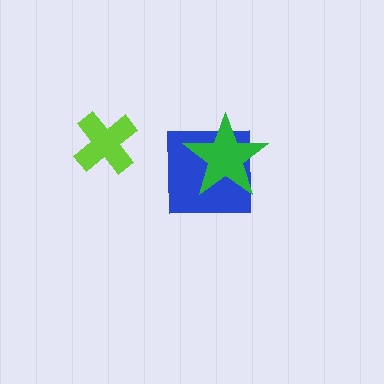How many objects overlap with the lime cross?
0 objects overlap with the lime cross.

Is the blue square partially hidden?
Yes, it is partially covered by another shape.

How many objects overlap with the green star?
1 object overlaps with the green star.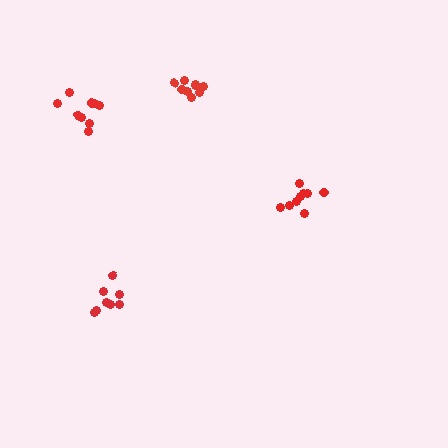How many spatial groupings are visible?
There are 4 spatial groupings.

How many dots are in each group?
Group 1: 8 dots, Group 2: 9 dots, Group 3: 9 dots, Group 4: 10 dots (36 total).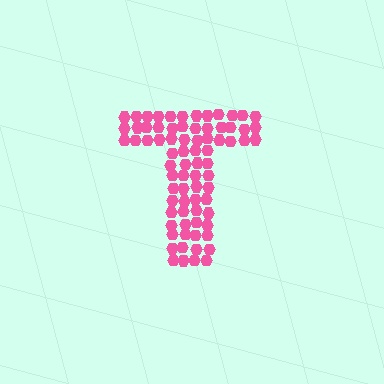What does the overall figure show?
The overall figure shows the letter T.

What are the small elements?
The small elements are hexagons.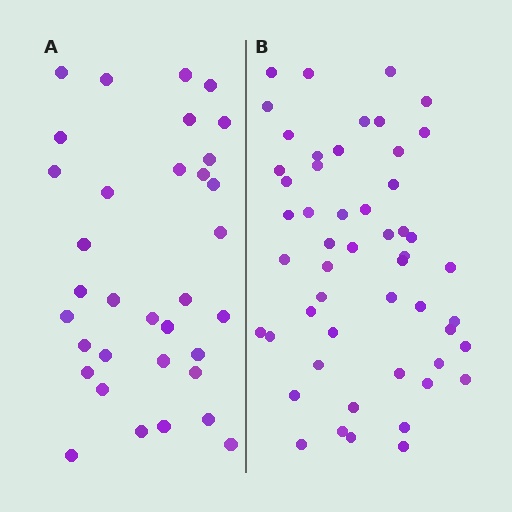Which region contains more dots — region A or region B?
Region B (the right region) has more dots.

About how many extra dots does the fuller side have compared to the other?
Region B has approximately 20 more dots than region A.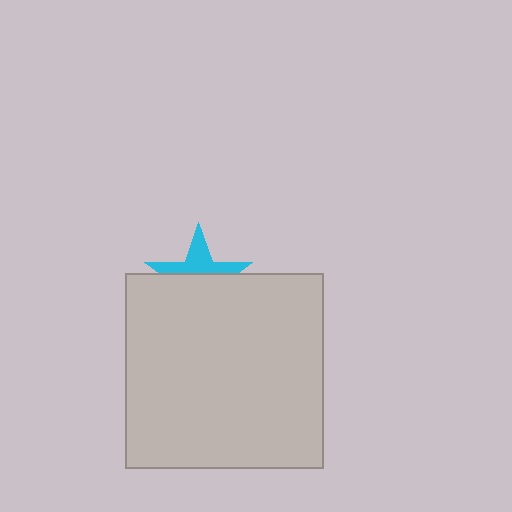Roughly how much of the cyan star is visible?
A small part of it is visible (roughly 43%).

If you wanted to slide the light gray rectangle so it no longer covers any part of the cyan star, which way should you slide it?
Slide it down — that is the most direct way to separate the two shapes.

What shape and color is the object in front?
The object in front is a light gray rectangle.